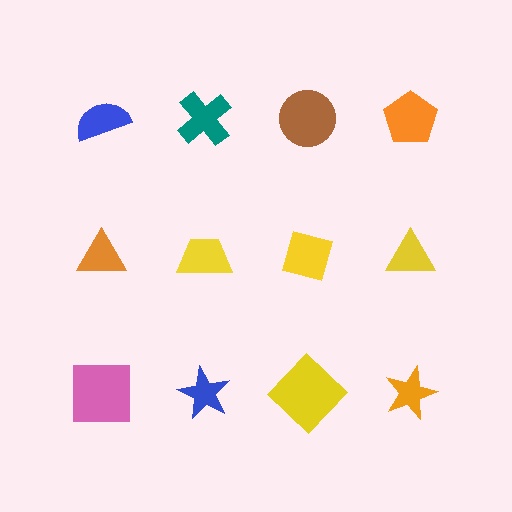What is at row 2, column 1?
An orange triangle.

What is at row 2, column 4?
A yellow triangle.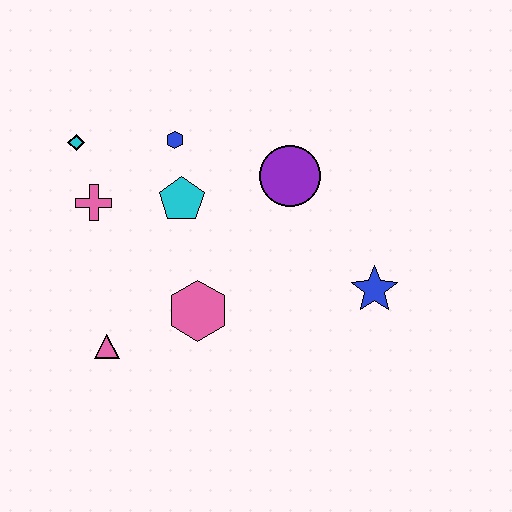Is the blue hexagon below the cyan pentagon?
No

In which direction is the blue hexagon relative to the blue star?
The blue hexagon is to the left of the blue star.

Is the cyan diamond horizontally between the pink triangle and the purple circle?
No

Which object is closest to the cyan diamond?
The pink cross is closest to the cyan diamond.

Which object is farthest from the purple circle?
The pink triangle is farthest from the purple circle.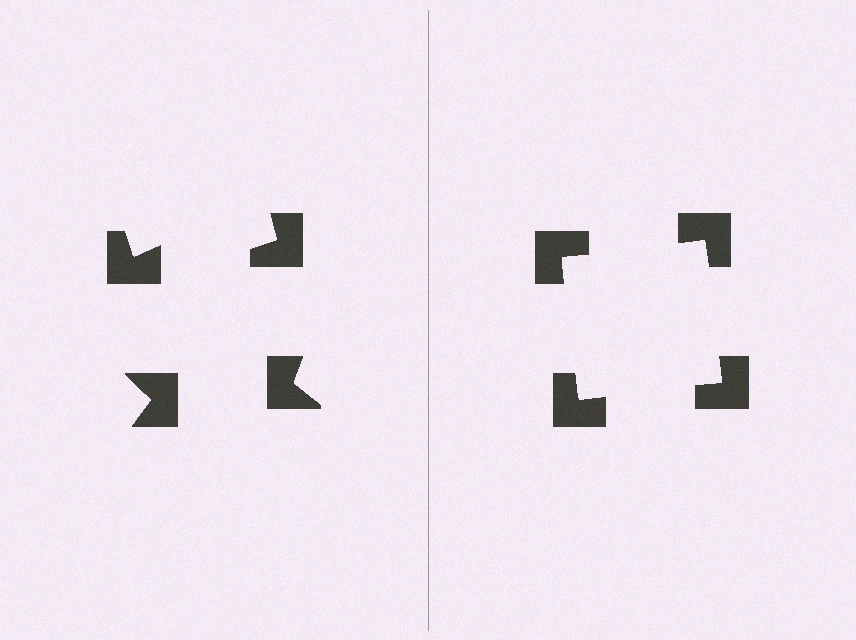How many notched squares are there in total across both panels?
8 — 4 on each side.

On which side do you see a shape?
An illusory square appears on the right side. On the left side the wedge cuts are rotated, so no coherent shape forms.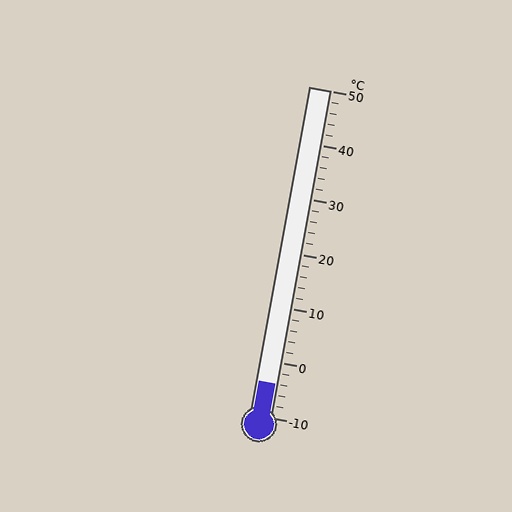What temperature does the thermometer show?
The thermometer shows approximately -4°C.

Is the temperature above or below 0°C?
The temperature is below 0°C.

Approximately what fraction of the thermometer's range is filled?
The thermometer is filled to approximately 10% of its range.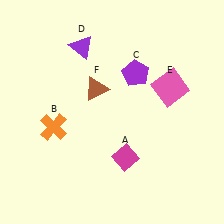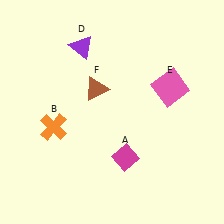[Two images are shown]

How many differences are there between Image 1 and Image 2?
There is 1 difference between the two images.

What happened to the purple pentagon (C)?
The purple pentagon (C) was removed in Image 2. It was in the top-right area of Image 1.